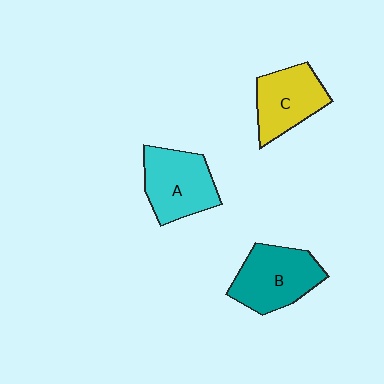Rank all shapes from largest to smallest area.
From largest to smallest: B (teal), A (cyan), C (yellow).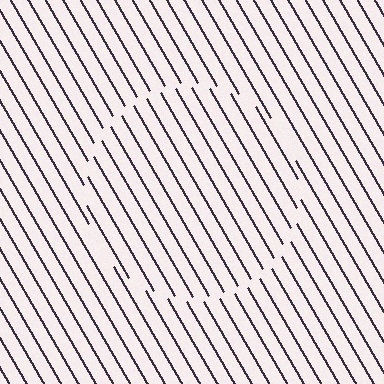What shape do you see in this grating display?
An illusory circle. The interior of the shape contains the same grating, shifted by half a period — the contour is defined by the phase discontinuity where line-ends from the inner and outer gratings abut.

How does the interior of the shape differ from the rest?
The interior of the shape contains the same grating, shifted by half a period — the contour is defined by the phase discontinuity where line-ends from the inner and outer gratings abut.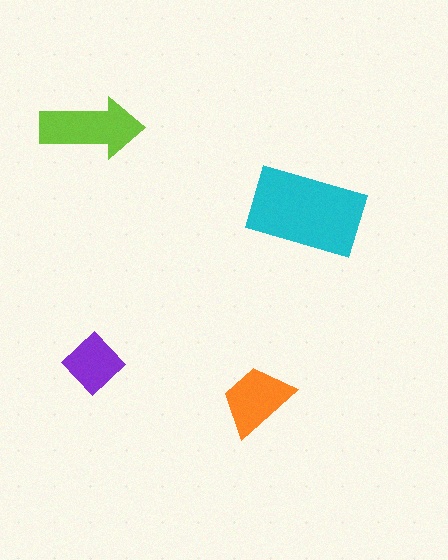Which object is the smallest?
The purple diamond.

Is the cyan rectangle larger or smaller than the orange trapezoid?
Larger.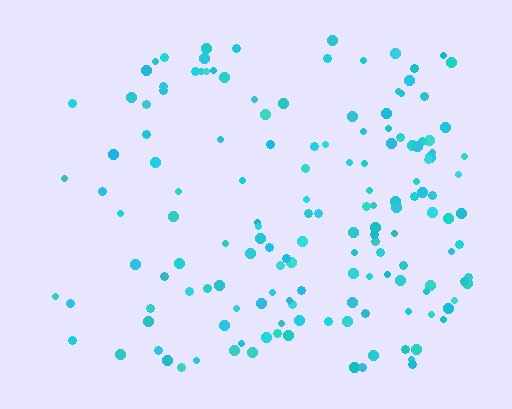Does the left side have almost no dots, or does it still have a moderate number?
Still a moderate number, just noticeably fewer than the right.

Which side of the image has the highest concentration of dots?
The right.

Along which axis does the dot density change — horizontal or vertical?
Horizontal.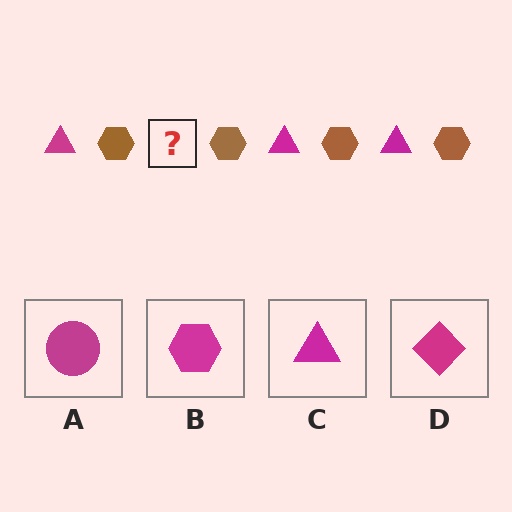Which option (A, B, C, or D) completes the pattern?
C.